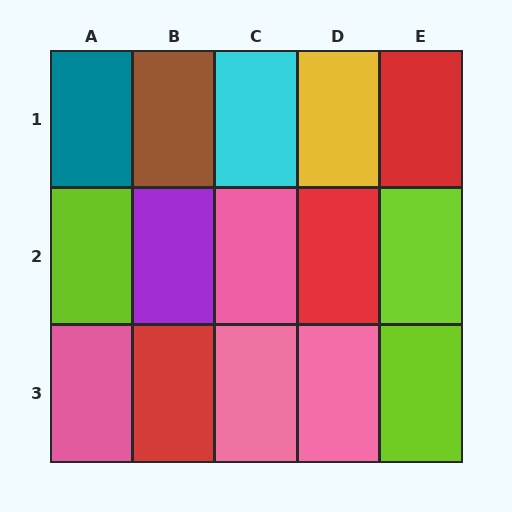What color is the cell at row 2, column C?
Pink.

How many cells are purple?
1 cell is purple.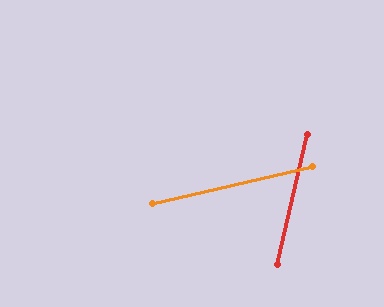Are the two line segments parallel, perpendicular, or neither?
Neither parallel nor perpendicular — they differ by about 64°.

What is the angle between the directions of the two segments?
Approximately 64 degrees.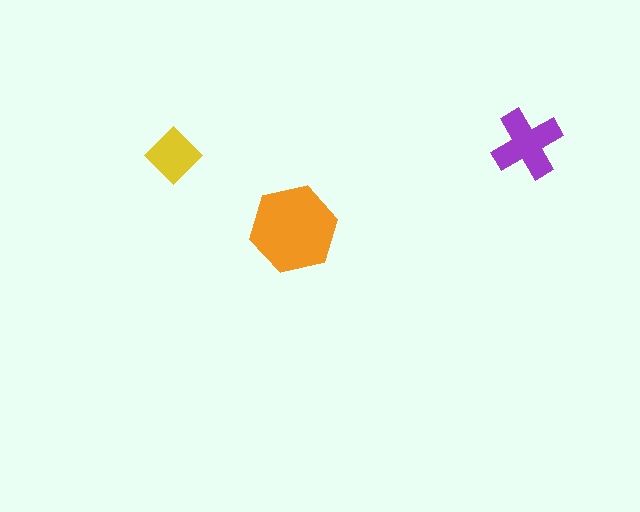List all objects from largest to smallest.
The orange hexagon, the purple cross, the yellow diamond.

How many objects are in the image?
There are 3 objects in the image.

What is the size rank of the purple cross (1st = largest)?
2nd.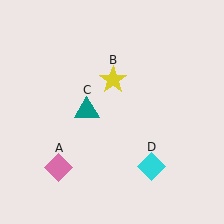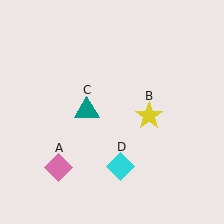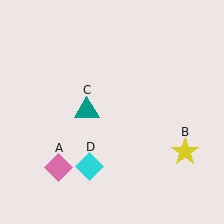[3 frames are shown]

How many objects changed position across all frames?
2 objects changed position: yellow star (object B), cyan diamond (object D).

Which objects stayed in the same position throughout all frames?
Pink diamond (object A) and teal triangle (object C) remained stationary.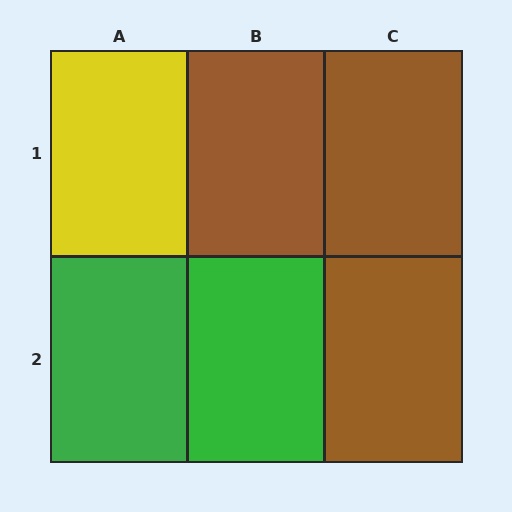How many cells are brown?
3 cells are brown.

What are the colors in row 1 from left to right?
Yellow, brown, brown.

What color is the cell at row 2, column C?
Brown.